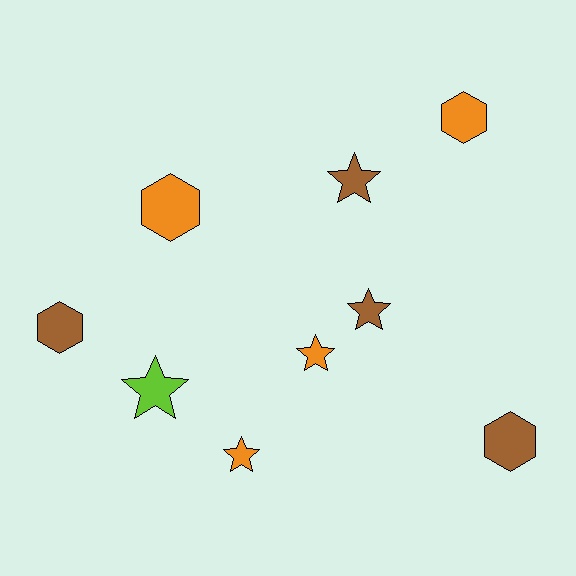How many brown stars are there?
There are 2 brown stars.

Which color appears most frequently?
Orange, with 4 objects.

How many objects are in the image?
There are 9 objects.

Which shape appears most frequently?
Star, with 5 objects.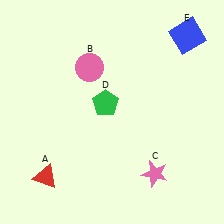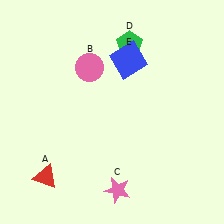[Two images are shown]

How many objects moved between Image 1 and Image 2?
3 objects moved between the two images.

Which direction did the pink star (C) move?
The pink star (C) moved left.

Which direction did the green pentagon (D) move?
The green pentagon (D) moved up.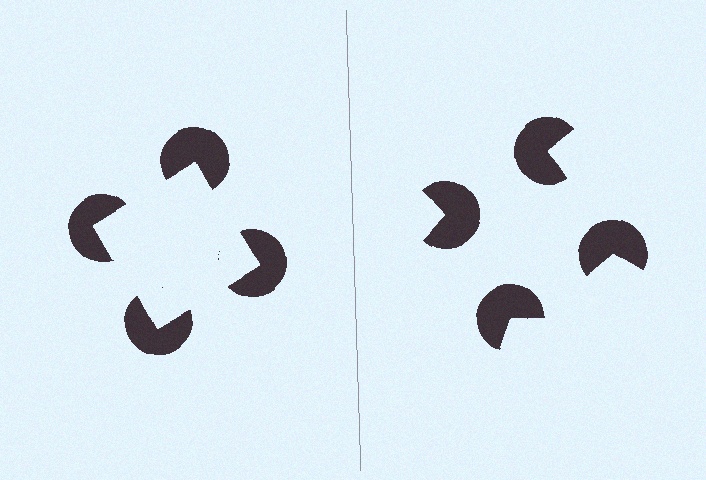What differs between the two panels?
The pac-man discs are positioned identically on both sides; only the wedge orientations differ. On the left they align to a square; on the right they are misaligned.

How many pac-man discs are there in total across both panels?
8 — 4 on each side.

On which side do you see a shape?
An illusory square appears on the left side. On the right side the wedge cuts are rotated, so no coherent shape forms.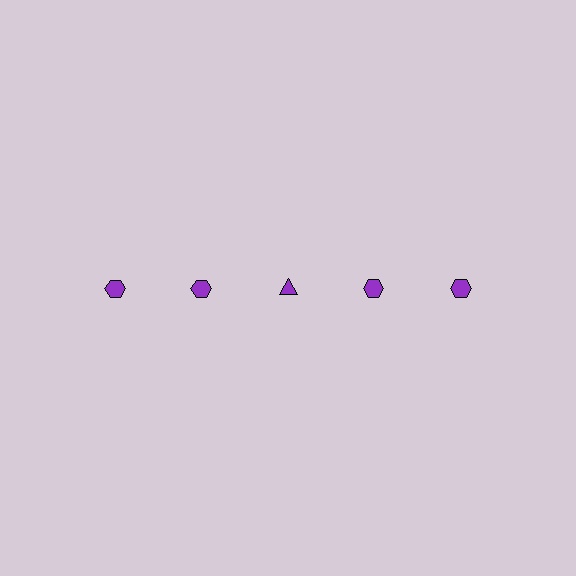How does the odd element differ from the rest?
It has a different shape: triangle instead of hexagon.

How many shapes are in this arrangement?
There are 5 shapes arranged in a grid pattern.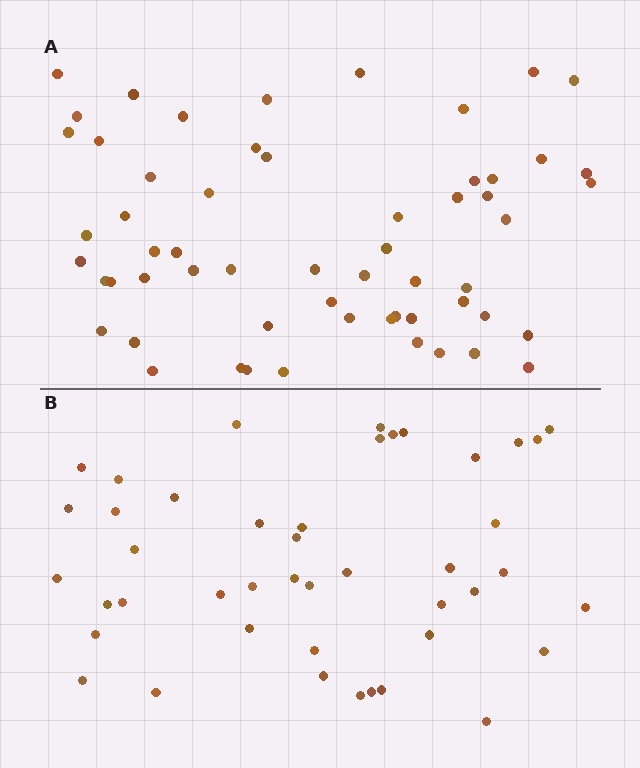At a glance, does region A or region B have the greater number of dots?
Region A (the top region) has more dots.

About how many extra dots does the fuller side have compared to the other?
Region A has approximately 15 more dots than region B.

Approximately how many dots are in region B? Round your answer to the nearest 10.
About 40 dots. (The exact count is 44, which rounds to 40.)